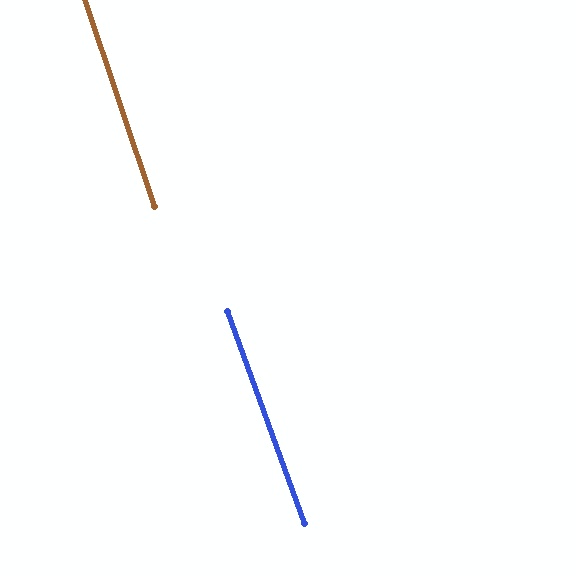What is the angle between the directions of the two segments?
Approximately 2 degrees.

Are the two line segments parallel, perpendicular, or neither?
Parallel — their directions differ by only 1.5°.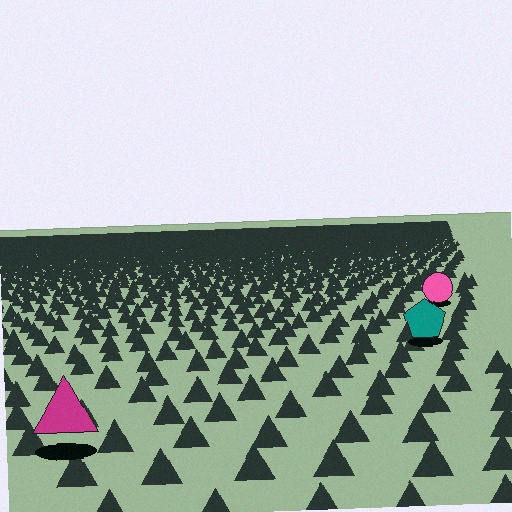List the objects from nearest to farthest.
From nearest to farthest: the magenta triangle, the teal pentagon, the pink circle.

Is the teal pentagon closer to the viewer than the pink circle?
Yes. The teal pentagon is closer — you can tell from the texture gradient: the ground texture is coarser near it.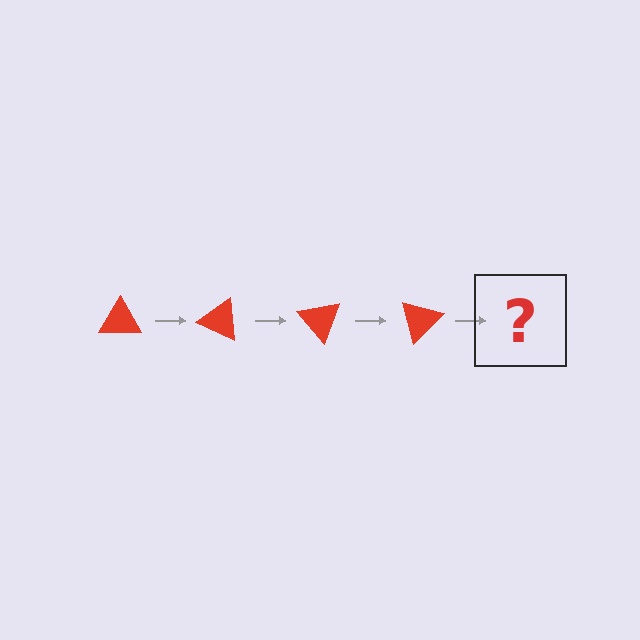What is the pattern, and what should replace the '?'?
The pattern is that the triangle rotates 25 degrees each step. The '?' should be a red triangle rotated 100 degrees.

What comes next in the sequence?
The next element should be a red triangle rotated 100 degrees.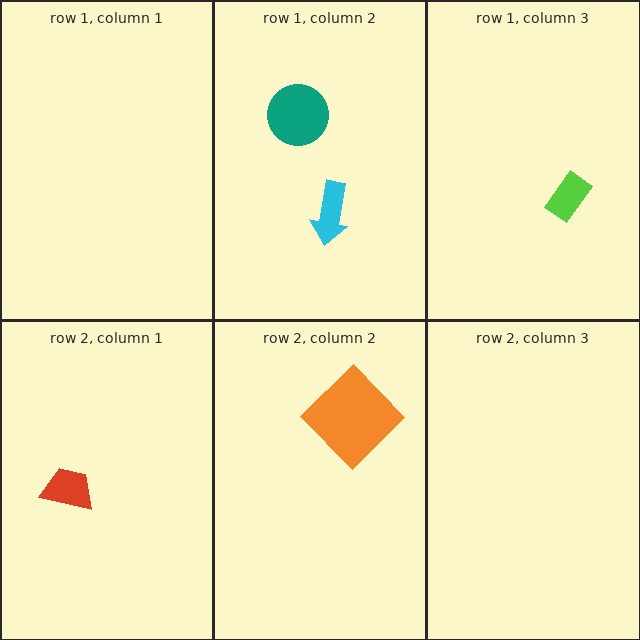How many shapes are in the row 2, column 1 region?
1.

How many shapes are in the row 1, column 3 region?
1.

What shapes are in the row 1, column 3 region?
The lime rectangle.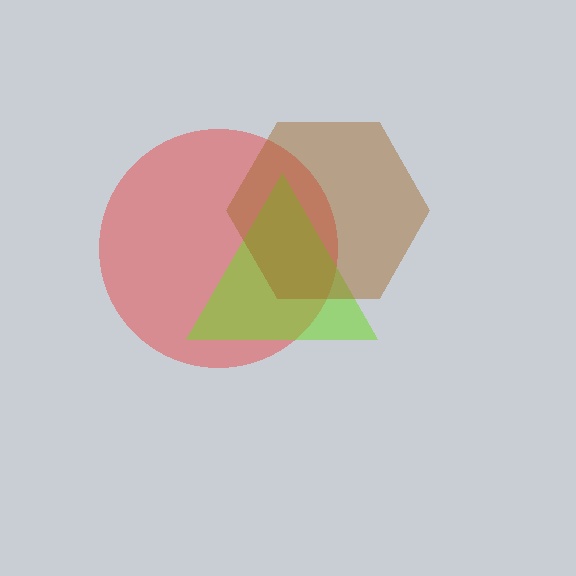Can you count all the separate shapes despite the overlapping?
Yes, there are 3 separate shapes.